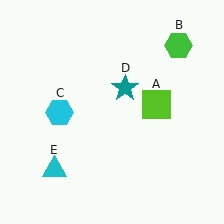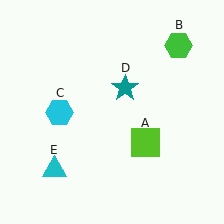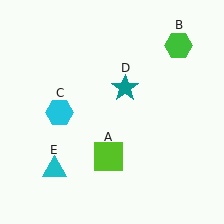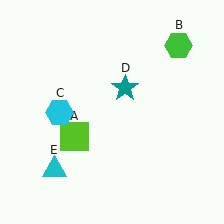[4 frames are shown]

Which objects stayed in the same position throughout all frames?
Green hexagon (object B) and cyan hexagon (object C) and teal star (object D) and cyan triangle (object E) remained stationary.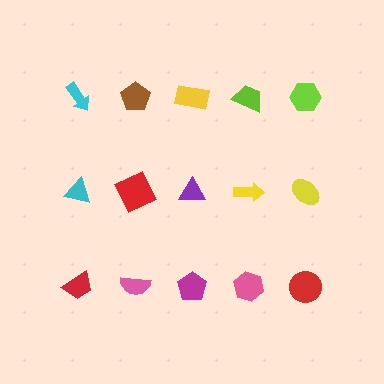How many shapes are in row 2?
5 shapes.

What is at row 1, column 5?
A lime hexagon.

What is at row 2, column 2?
A red square.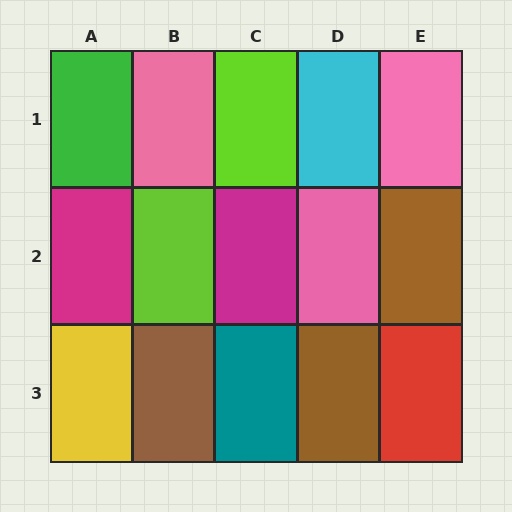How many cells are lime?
2 cells are lime.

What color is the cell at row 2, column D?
Pink.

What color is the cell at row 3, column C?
Teal.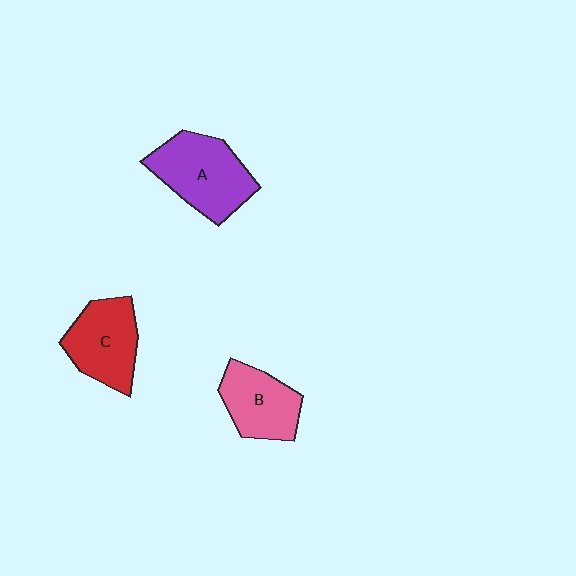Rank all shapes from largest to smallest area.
From largest to smallest: A (purple), C (red), B (pink).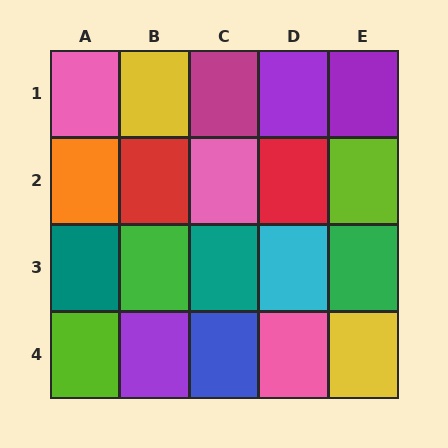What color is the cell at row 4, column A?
Lime.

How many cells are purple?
3 cells are purple.